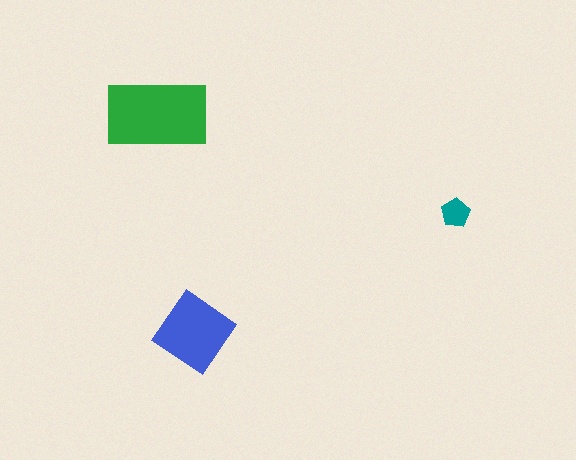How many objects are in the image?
There are 3 objects in the image.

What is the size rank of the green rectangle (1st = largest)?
1st.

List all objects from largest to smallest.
The green rectangle, the blue diamond, the teal pentagon.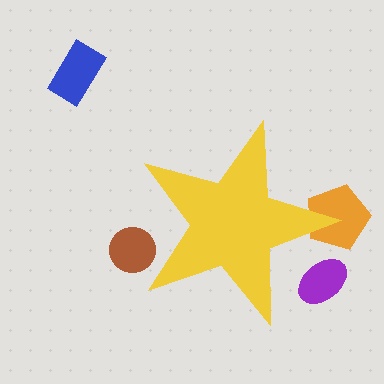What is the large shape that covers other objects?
A yellow star.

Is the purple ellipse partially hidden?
Yes, the purple ellipse is partially hidden behind the yellow star.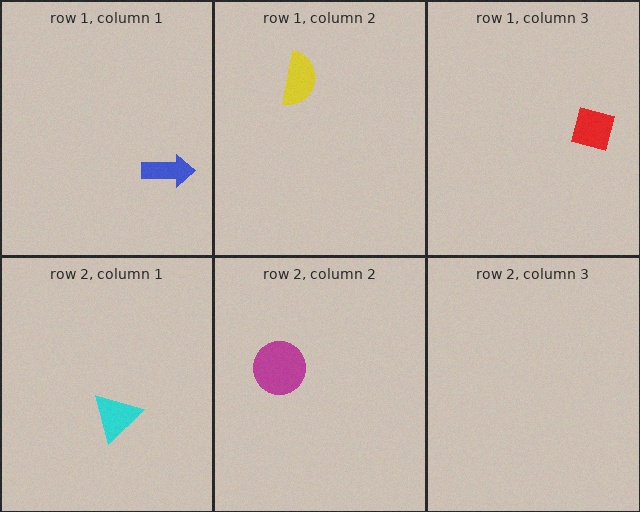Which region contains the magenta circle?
The row 2, column 2 region.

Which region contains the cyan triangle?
The row 2, column 1 region.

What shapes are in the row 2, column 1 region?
The cyan triangle.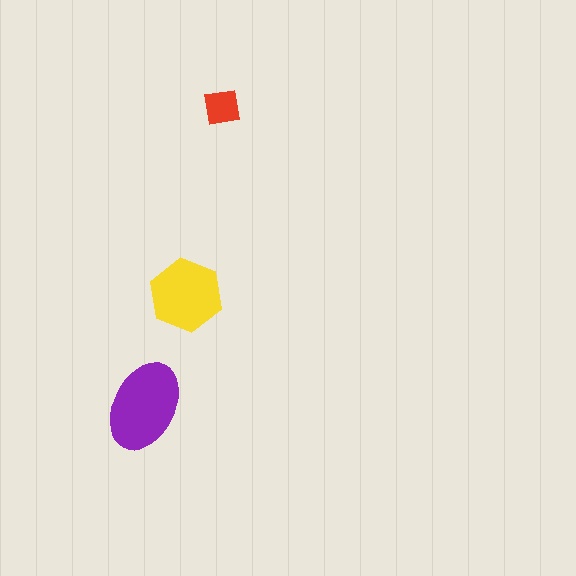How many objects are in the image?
There are 3 objects in the image.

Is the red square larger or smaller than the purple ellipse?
Smaller.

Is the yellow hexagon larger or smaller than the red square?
Larger.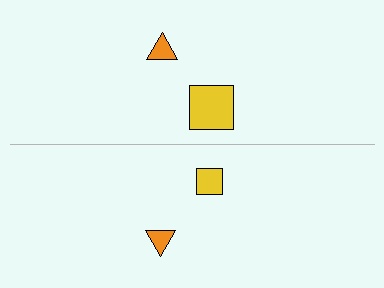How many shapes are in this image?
There are 4 shapes in this image.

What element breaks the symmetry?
The yellow square on the bottom side has a different size than its mirror counterpart.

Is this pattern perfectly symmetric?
No, the pattern is not perfectly symmetric. The yellow square on the bottom side has a different size than its mirror counterpart.